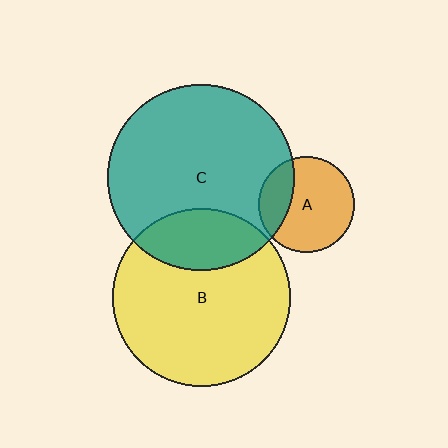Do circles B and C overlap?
Yes.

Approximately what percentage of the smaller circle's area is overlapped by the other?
Approximately 25%.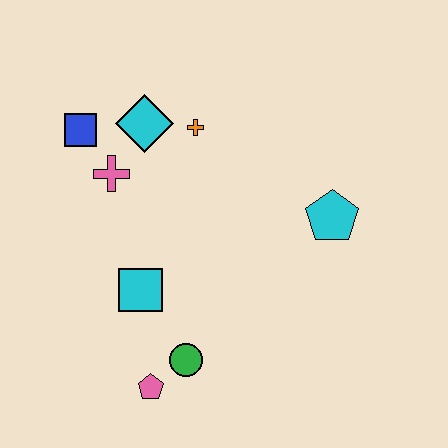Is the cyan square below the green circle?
No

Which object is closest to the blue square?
The pink cross is closest to the blue square.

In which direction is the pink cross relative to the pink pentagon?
The pink cross is above the pink pentagon.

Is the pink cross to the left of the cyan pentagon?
Yes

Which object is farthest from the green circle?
The blue square is farthest from the green circle.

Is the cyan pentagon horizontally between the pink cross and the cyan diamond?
No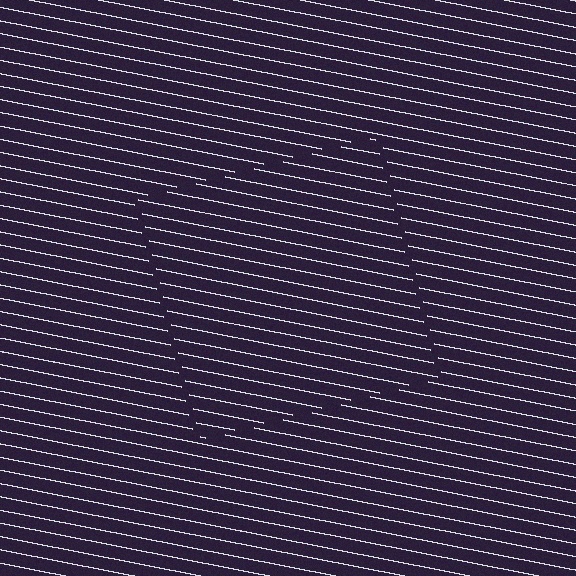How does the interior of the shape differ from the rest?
The interior of the shape contains the same grating, shifted by half a period — the contour is defined by the phase discontinuity where line-ends from the inner and outer gratings abut.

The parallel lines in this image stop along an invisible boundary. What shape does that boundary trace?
An illusory square. The interior of the shape contains the same grating, shifted by half a period — the contour is defined by the phase discontinuity where line-ends from the inner and outer gratings abut.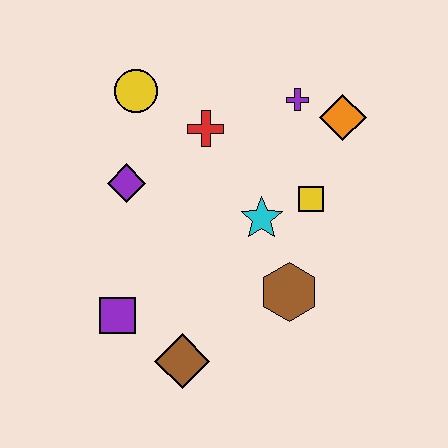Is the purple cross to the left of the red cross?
No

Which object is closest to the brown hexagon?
The cyan star is closest to the brown hexagon.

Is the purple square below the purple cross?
Yes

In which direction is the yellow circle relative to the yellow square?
The yellow circle is to the left of the yellow square.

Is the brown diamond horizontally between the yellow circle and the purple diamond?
No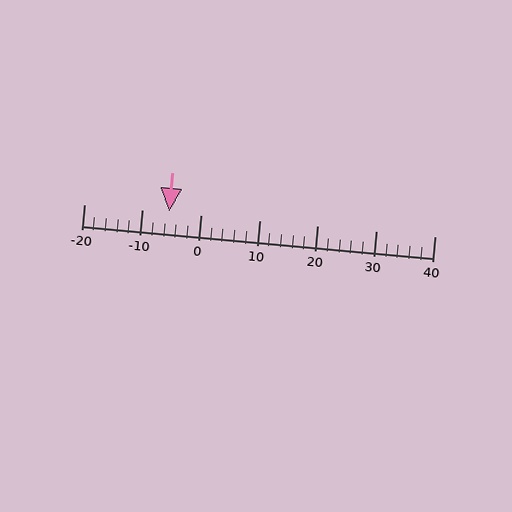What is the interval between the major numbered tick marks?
The major tick marks are spaced 10 units apart.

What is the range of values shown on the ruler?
The ruler shows values from -20 to 40.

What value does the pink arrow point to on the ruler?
The pink arrow points to approximately -6.